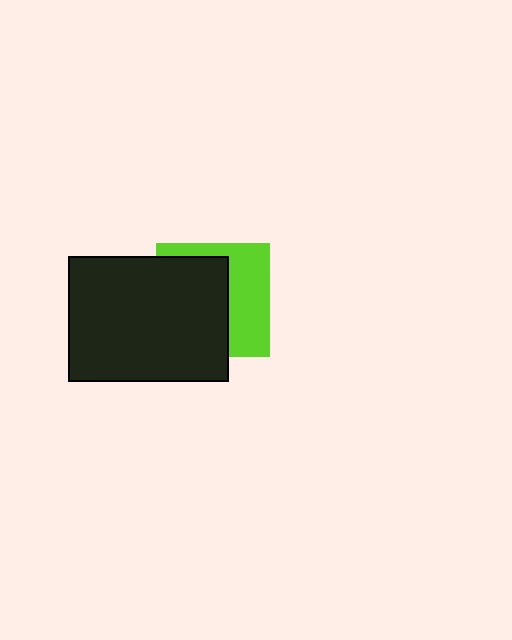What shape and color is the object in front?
The object in front is a black rectangle.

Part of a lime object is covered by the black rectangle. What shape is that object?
It is a square.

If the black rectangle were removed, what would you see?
You would see the complete lime square.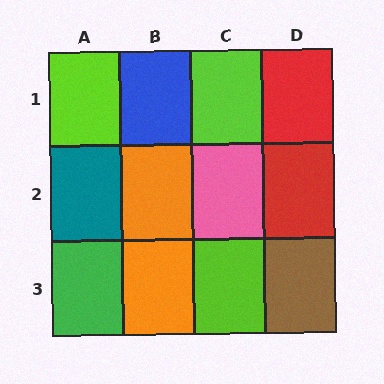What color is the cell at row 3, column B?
Orange.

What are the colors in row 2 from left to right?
Teal, orange, pink, red.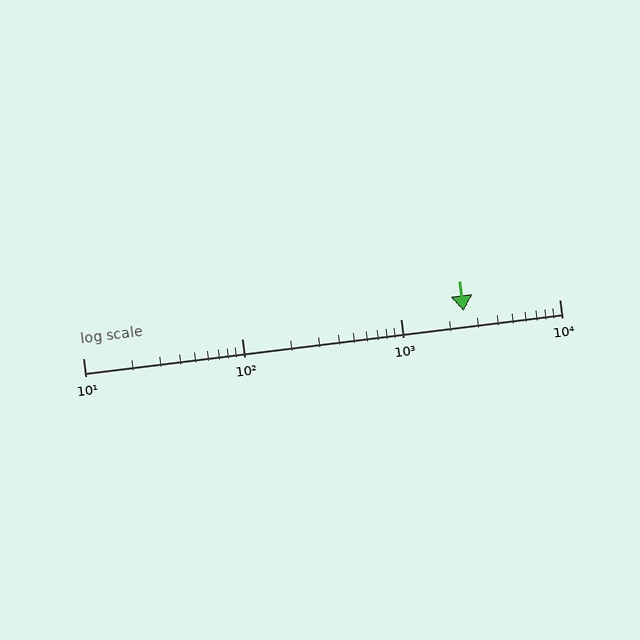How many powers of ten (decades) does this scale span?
The scale spans 3 decades, from 10 to 10000.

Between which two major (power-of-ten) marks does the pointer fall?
The pointer is between 1000 and 10000.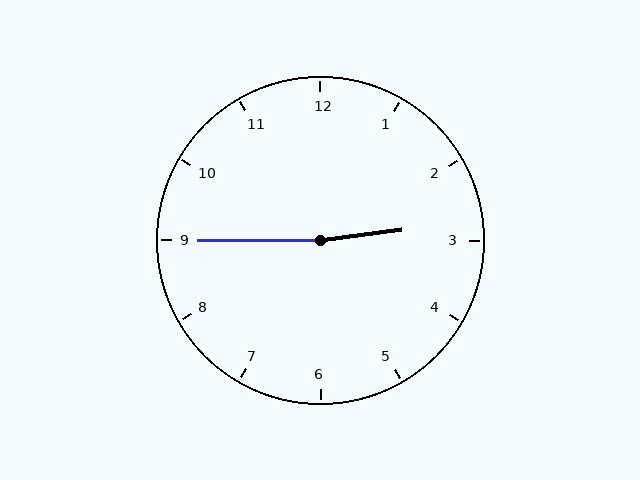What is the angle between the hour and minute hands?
Approximately 172 degrees.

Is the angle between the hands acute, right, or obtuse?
It is obtuse.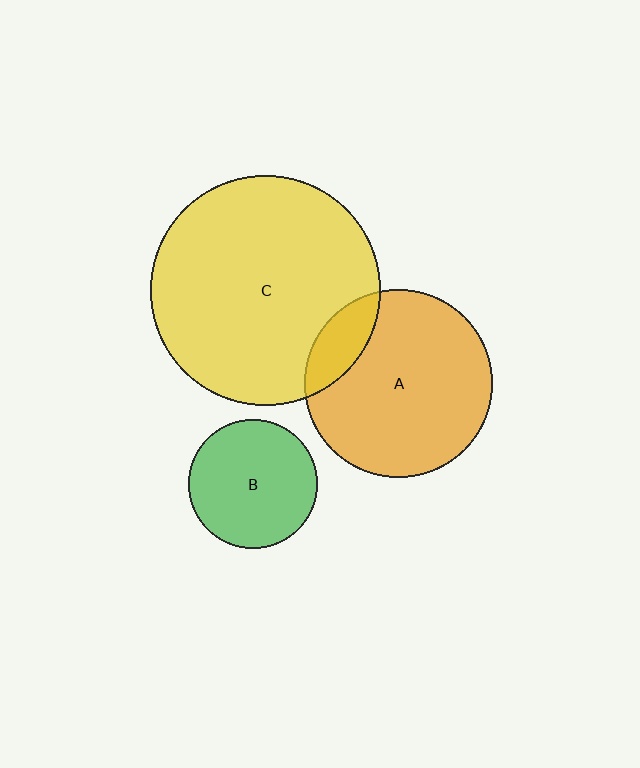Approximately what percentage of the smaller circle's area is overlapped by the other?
Approximately 15%.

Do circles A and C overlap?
Yes.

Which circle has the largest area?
Circle C (yellow).